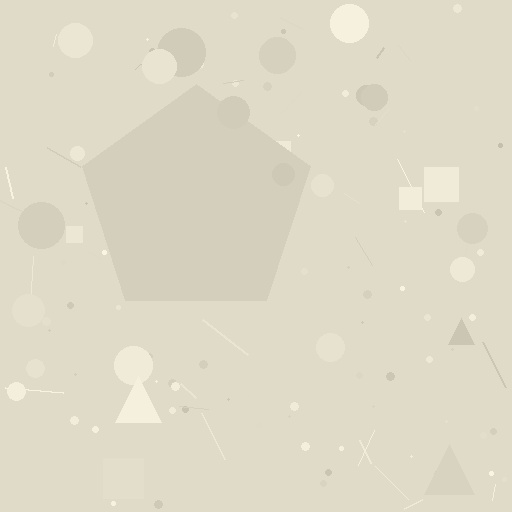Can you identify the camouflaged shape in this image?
The camouflaged shape is a pentagon.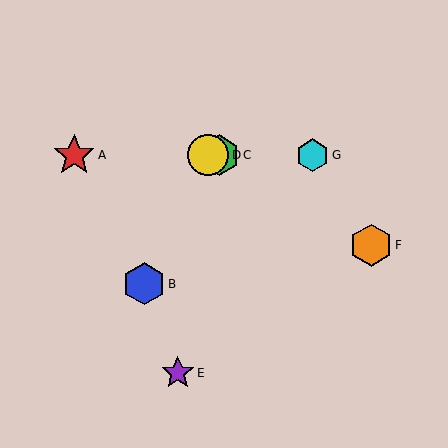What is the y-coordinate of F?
Object F is at y≈245.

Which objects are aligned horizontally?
Objects A, C, D, G are aligned horizontally.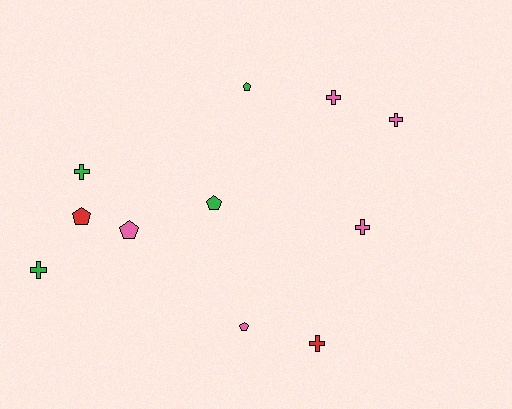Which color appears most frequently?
Pink, with 5 objects.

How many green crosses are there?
There are 2 green crosses.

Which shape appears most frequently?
Cross, with 6 objects.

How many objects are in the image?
There are 11 objects.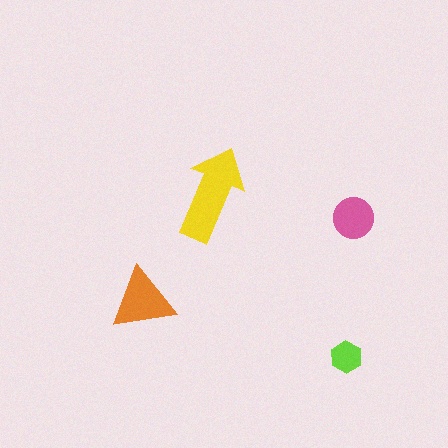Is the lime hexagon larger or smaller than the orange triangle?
Smaller.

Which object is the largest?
The yellow arrow.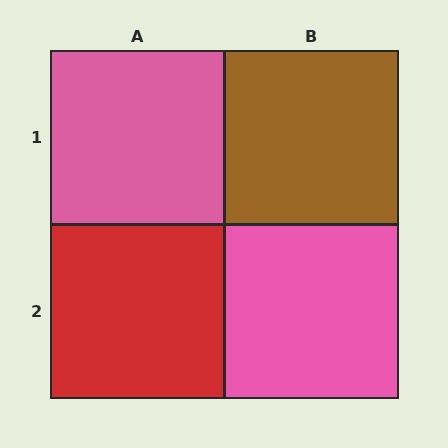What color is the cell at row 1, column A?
Pink.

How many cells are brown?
1 cell is brown.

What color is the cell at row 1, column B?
Brown.